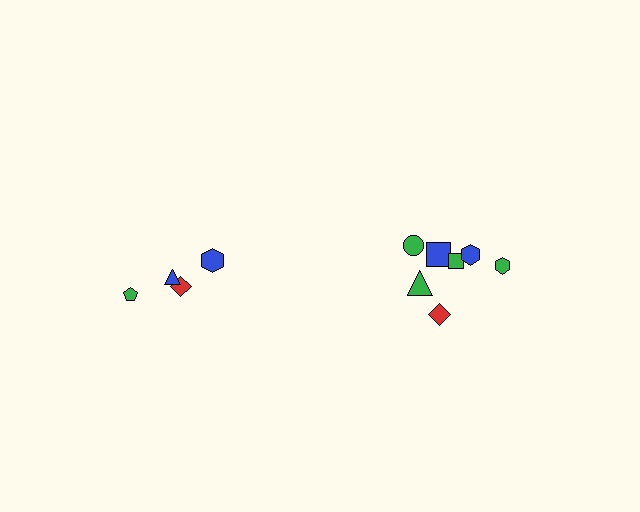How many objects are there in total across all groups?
There are 11 objects.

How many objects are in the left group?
There are 4 objects.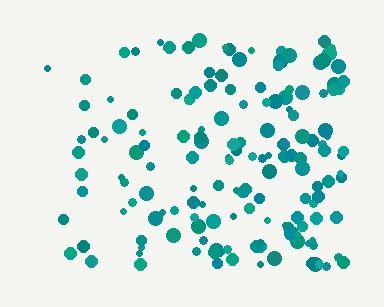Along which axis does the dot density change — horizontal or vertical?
Horizontal.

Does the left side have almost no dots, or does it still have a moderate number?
Still a moderate number, just noticeably fewer than the right.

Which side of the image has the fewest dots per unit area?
The left.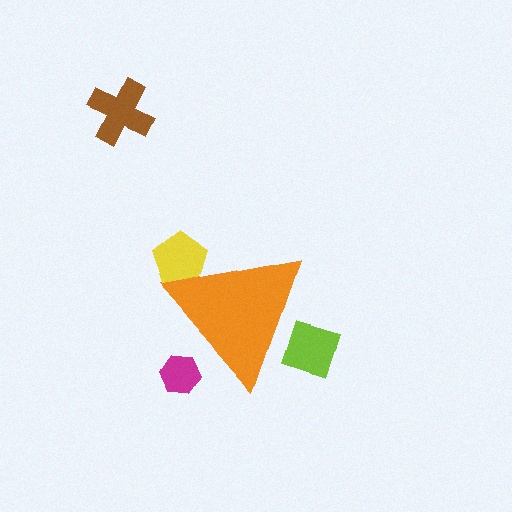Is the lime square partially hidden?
Yes, the lime square is partially hidden behind the orange triangle.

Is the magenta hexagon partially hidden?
Yes, the magenta hexagon is partially hidden behind the orange triangle.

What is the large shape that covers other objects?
An orange triangle.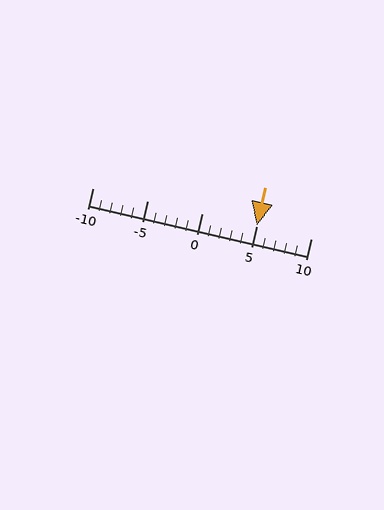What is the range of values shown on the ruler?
The ruler shows values from -10 to 10.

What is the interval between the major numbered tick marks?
The major tick marks are spaced 5 units apart.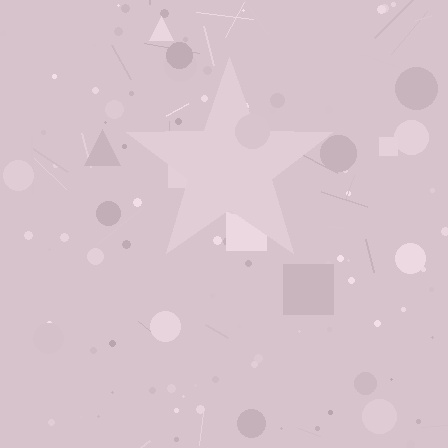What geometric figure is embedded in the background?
A star is embedded in the background.